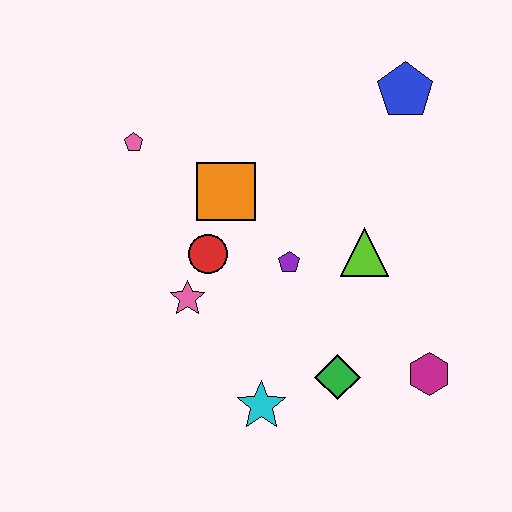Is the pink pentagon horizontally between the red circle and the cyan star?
No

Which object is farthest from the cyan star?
The blue pentagon is farthest from the cyan star.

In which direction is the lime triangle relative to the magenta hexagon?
The lime triangle is above the magenta hexagon.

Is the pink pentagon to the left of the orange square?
Yes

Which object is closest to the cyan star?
The green diamond is closest to the cyan star.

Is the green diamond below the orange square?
Yes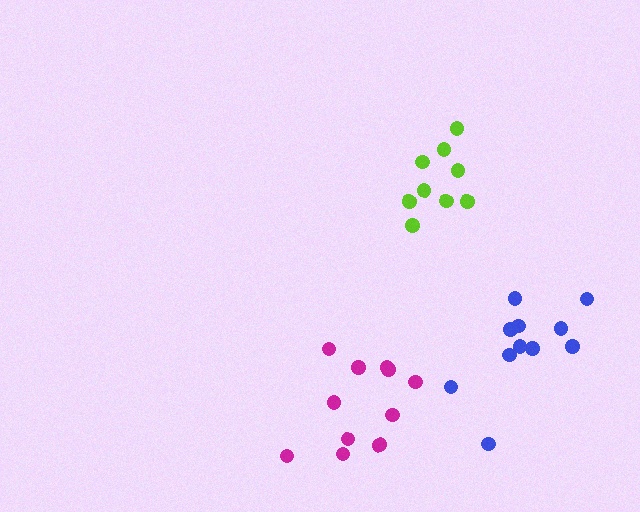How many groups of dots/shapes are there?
There are 3 groups.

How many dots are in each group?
Group 1: 11 dots, Group 2: 9 dots, Group 3: 11 dots (31 total).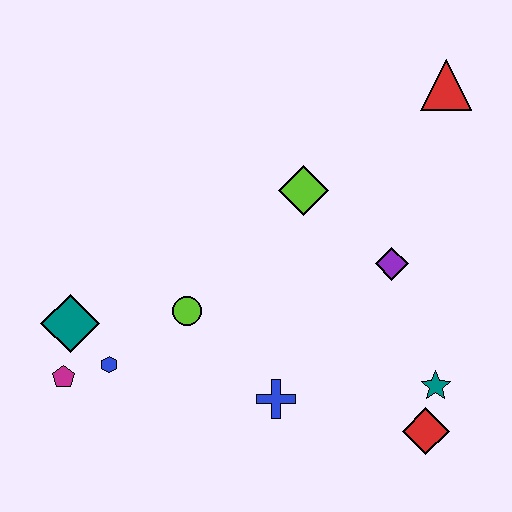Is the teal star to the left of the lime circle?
No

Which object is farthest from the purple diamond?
The magenta pentagon is farthest from the purple diamond.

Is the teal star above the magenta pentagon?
No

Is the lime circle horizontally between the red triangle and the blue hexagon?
Yes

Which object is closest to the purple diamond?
The lime diamond is closest to the purple diamond.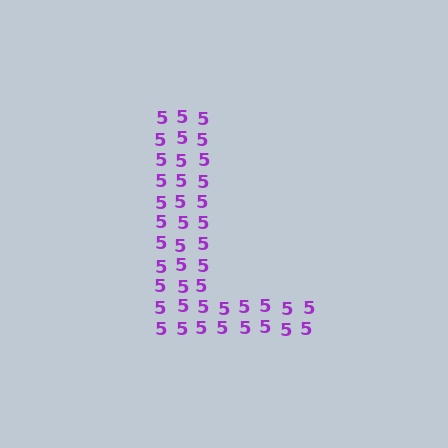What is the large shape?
The large shape is the letter L.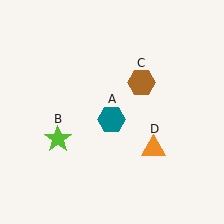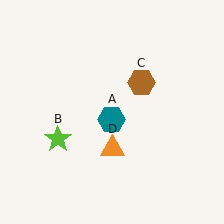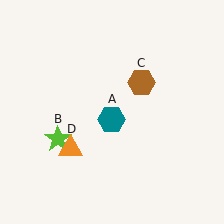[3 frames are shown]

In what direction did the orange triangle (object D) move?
The orange triangle (object D) moved left.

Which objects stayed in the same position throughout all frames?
Teal hexagon (object A) and lime star (object B) and brown hexagon (object C) remained stationary.